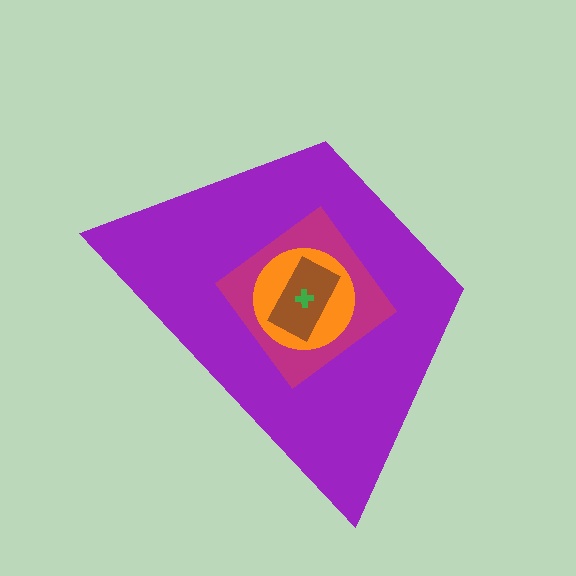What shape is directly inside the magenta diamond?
The orange circle.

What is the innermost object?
The green cross.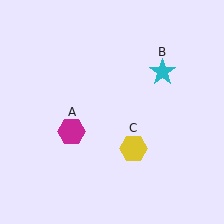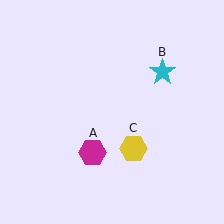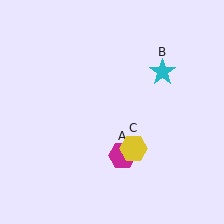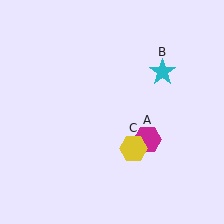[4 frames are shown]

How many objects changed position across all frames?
1 object changed position: magenta hexagon (object A).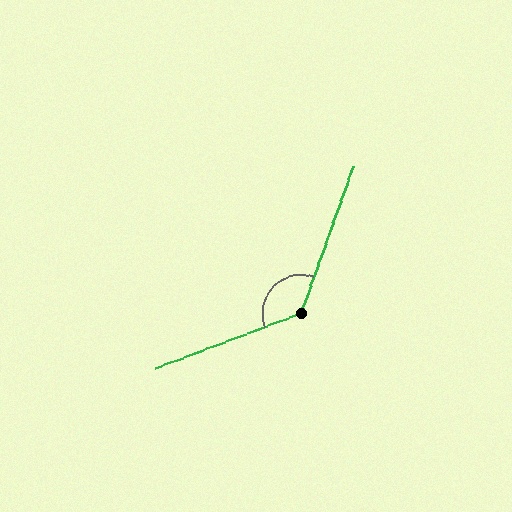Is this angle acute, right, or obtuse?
It is obtuse.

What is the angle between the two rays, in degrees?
Approximately 130 degrees.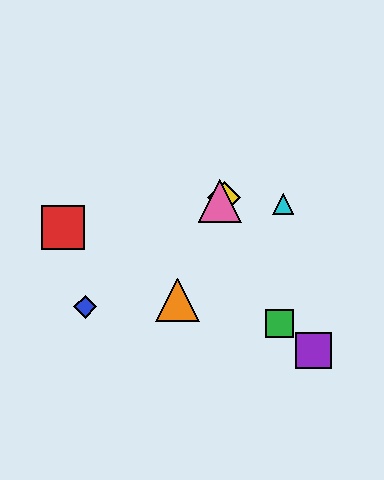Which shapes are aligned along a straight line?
The blue diamond, the yellow diamond, the pink triangle are aligned along a straight line.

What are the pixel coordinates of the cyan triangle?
The cyan triangle is at (283, 204).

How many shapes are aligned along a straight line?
3 shapes (the blue diamond, the yellow diamond, the pink triangle) are aligned along a straight line.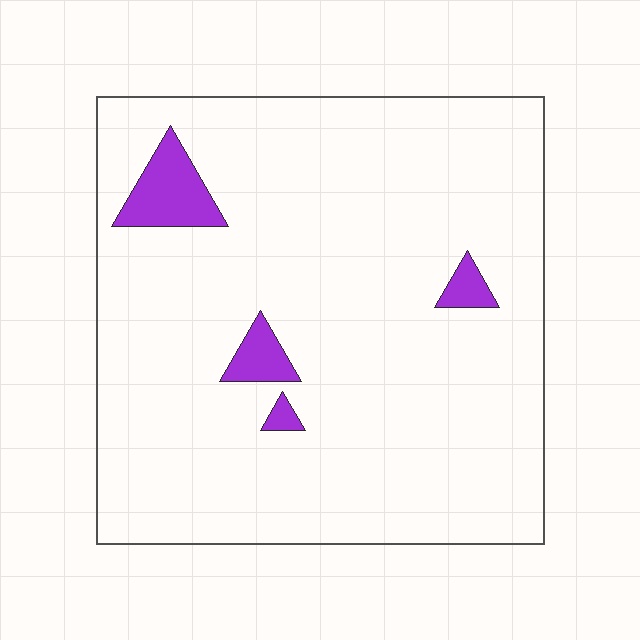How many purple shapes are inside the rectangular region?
4.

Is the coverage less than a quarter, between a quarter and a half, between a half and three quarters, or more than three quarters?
Less than a quarter.